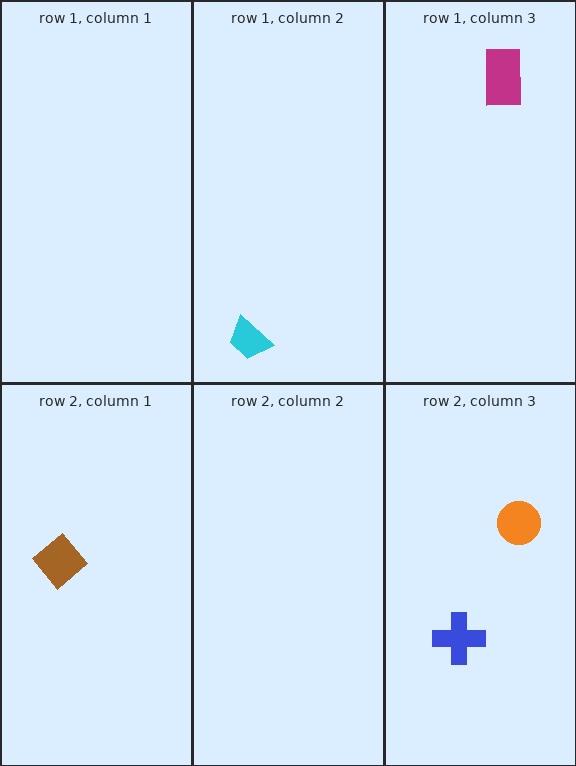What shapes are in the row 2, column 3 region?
The blue cross, the orange circle.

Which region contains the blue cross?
The row 2, column 3 region.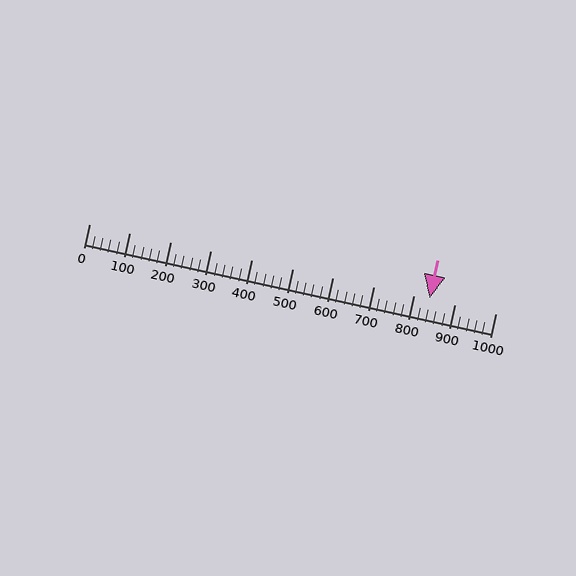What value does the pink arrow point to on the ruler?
The pink arrow points to approximately 838.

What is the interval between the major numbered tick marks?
The major tick marks are spaced 100 units apart.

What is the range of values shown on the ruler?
The ruler shows values from 0 to 1000.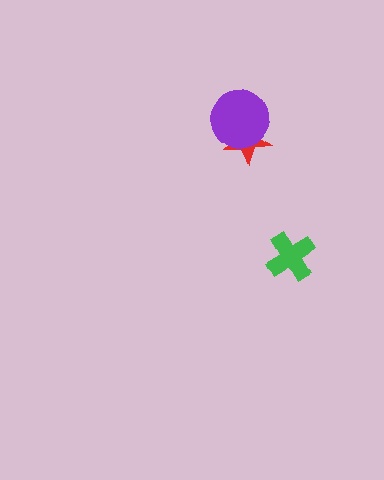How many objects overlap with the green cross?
0 objects overlap with the green cross.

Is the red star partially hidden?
Yes, it is partially covered by another shape.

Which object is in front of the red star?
The purple circle is in front of the red star.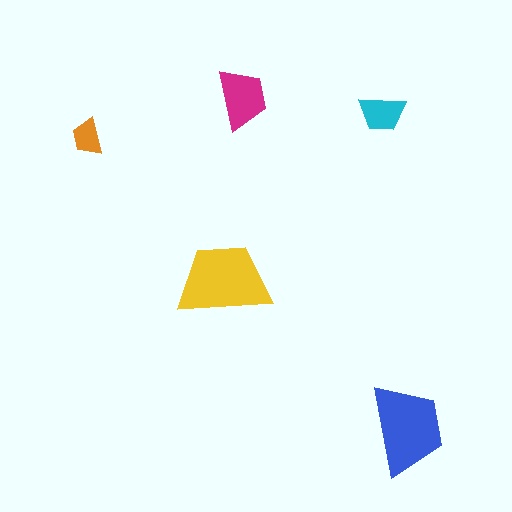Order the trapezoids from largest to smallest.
the yellow one, the blue one, the magenta one, the cyan one, the orange one.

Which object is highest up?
The magenta trapezoid is topmost.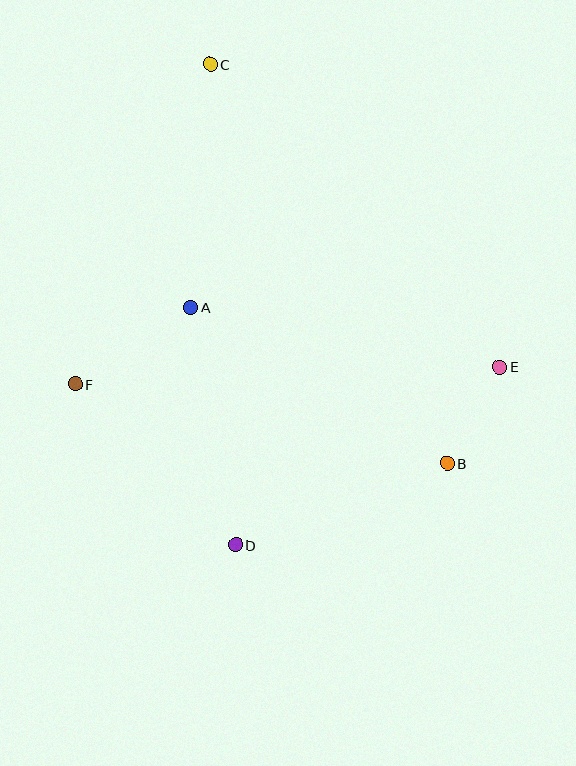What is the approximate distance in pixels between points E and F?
The distance between E and F is approximately 425 pixels.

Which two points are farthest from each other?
Points C and D are farthest from each other.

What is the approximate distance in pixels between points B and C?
The distance between B and C is approximately 464 pixels.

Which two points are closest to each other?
Points B and E are closest to each other.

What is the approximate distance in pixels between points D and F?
The distance between D and F is approximately 228 pixels.